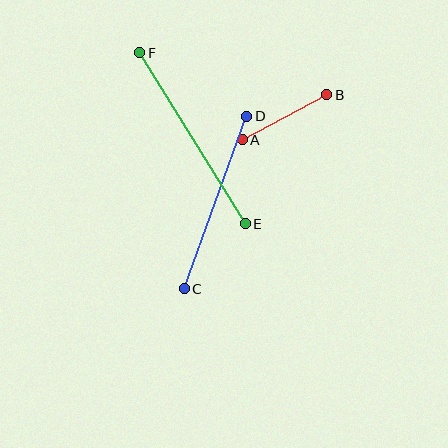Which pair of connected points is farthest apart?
Points E and F are farthest apart.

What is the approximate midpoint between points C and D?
The midpoint is at approximately (215, 202) pixels.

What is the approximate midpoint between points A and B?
The midpoint is at approximately (284, 117) pixels.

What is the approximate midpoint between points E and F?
The midpoint is at approximately (192, 138) pixels.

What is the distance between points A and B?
The distance is approximately 96 pixels.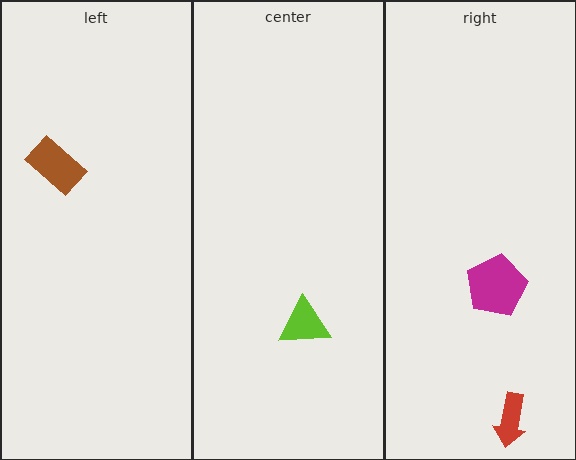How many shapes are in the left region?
1.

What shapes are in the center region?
The lime triangle.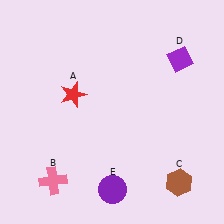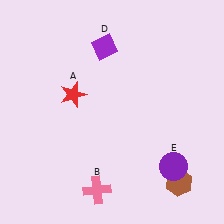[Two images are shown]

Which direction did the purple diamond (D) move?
The purple diamond (D) moved left.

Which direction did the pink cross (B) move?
The pink cross (B) moved right.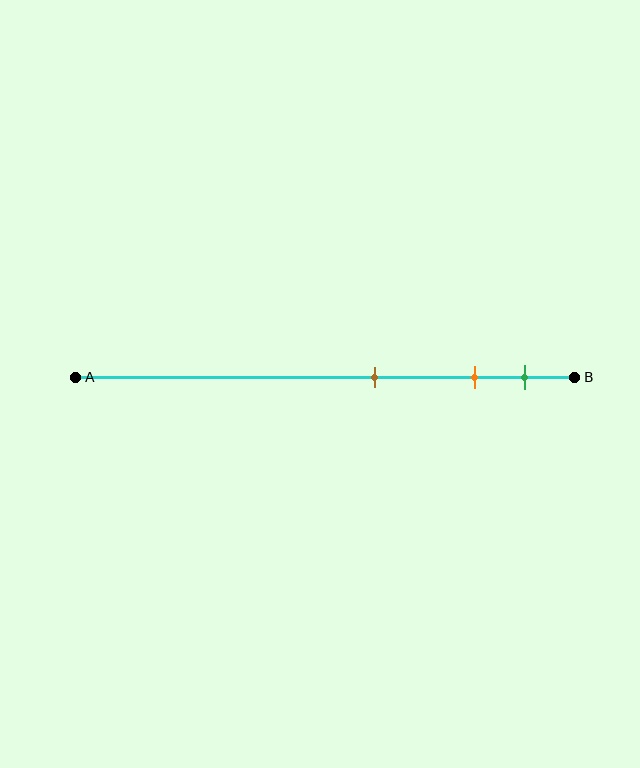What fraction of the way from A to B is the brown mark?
The brown mark is approximately 60% (0.6) of the way from A to B.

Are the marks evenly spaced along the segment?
No, the marks are not evenly spaced.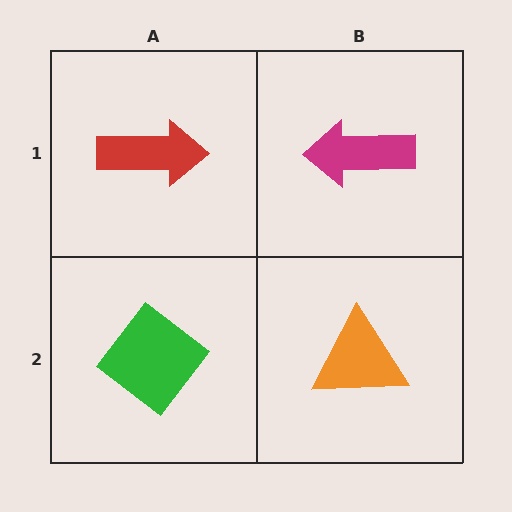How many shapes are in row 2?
2 shapes.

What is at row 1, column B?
A magenta arrow.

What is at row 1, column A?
A red arrow.